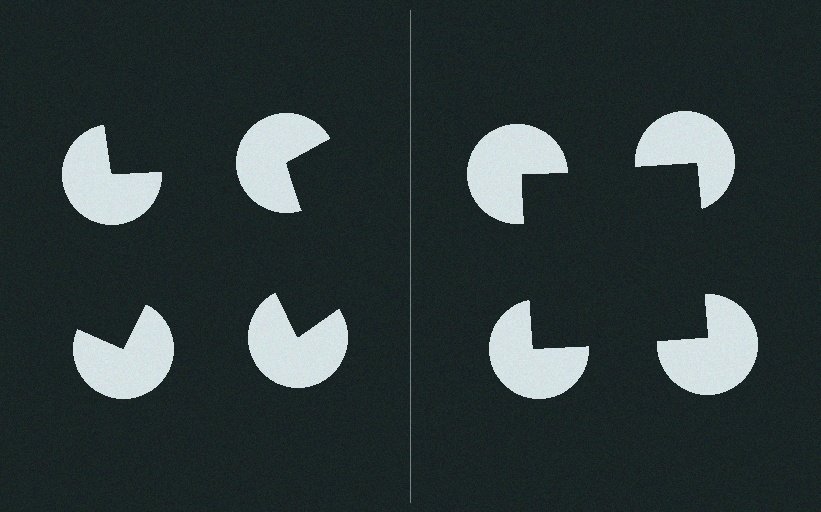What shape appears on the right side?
An illusory square.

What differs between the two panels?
The pac-man discs are positioned identically on both sides; only the wedge orientations differ. On the right they align to a square; on the left they are misaligned.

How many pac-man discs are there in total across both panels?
8 — 4 on each side.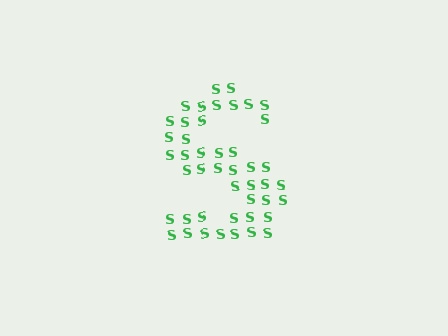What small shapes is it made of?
It is made of small letter S's.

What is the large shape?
The large shape is the letter S.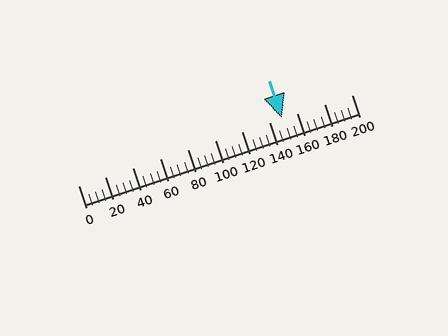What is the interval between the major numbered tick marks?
The major tick marks are spaced 20 units apart.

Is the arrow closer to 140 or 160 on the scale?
The arrow is closer to 140.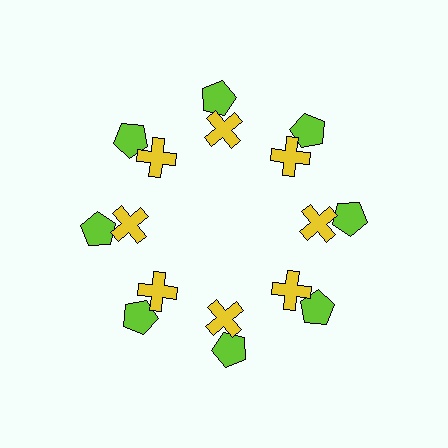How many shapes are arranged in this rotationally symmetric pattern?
There are 16 shapes, arranged in 8 groups of 2.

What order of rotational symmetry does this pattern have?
This pattern has 8-fold rotational symmetry.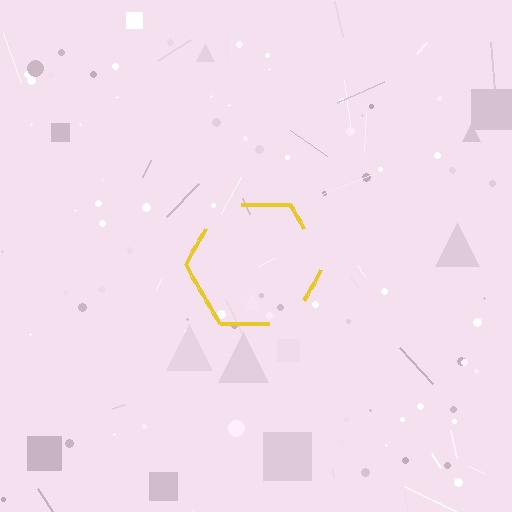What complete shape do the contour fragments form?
The contour fragments form a hexagon.